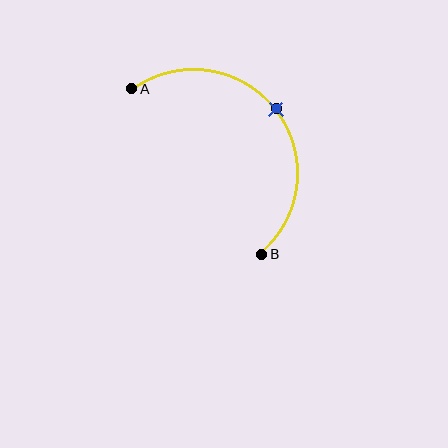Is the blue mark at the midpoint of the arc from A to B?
Yes. The blue mark lies on the arc at equal arc-length from both A and B — it is the arc midpoint.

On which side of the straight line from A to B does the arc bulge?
The arc bulges above and to the right of the straight line connecting A and B.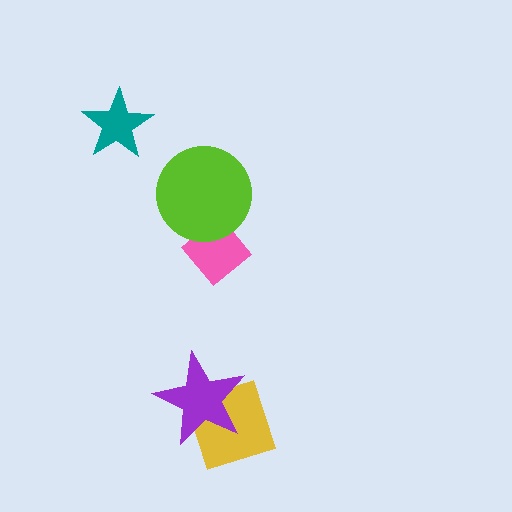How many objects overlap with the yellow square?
1 object overlaps with the yellow square.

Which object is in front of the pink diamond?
The lime circle is in front of the pink diamond.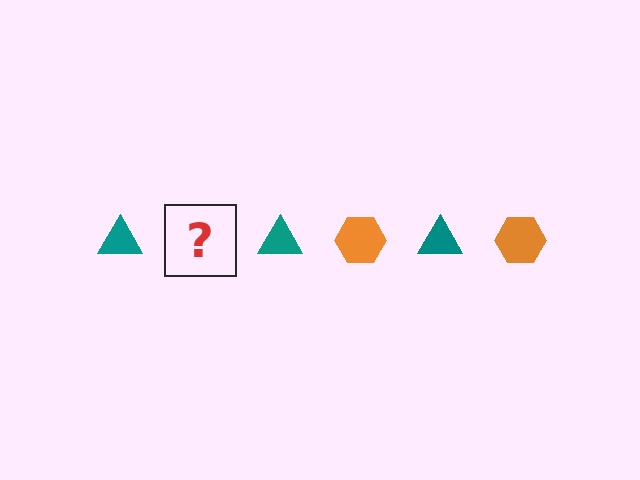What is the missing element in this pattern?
The missing element is an orange hexagon.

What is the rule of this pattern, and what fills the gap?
The rule is that the pattern alternates between teal triangle and orange hexagon. The gap should be filled with an orange hexagon.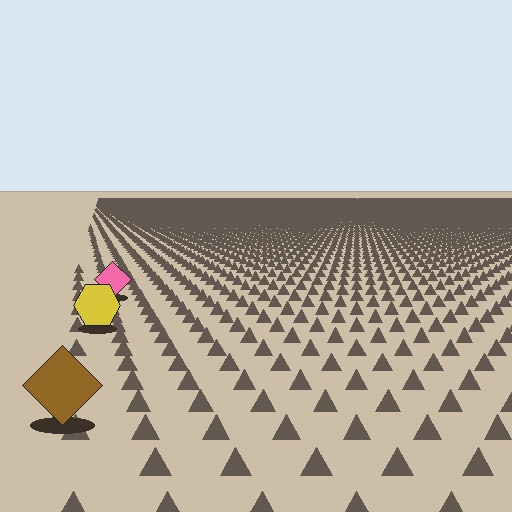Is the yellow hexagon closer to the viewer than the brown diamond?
No. The brown diamond is closer — you can tell from the texture gradient: the ground texture is coarser near it.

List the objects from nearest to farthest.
From nearest to farthest: the brown diamond, the yellow hexagon, the pink diamond.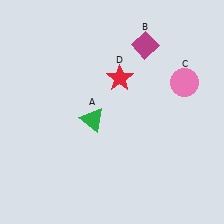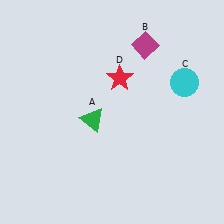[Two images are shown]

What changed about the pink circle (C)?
In Image 1, C is pink. In Image 2, it changed to cyan.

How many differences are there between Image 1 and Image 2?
There is 1 difference between the two images.